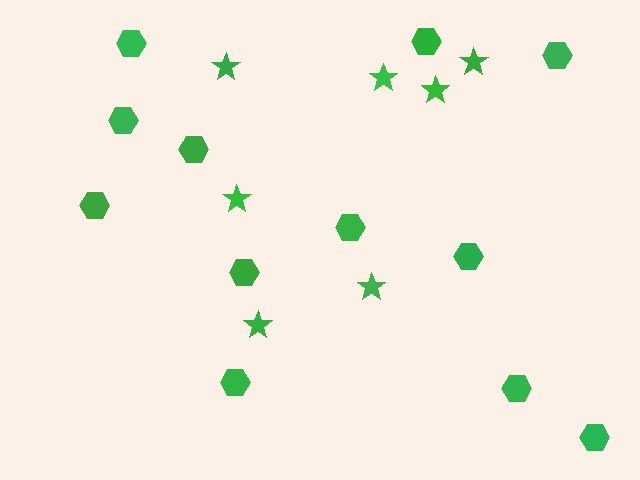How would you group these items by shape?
There are 2 groups: one group of hexagons (12) and one group of stars (7).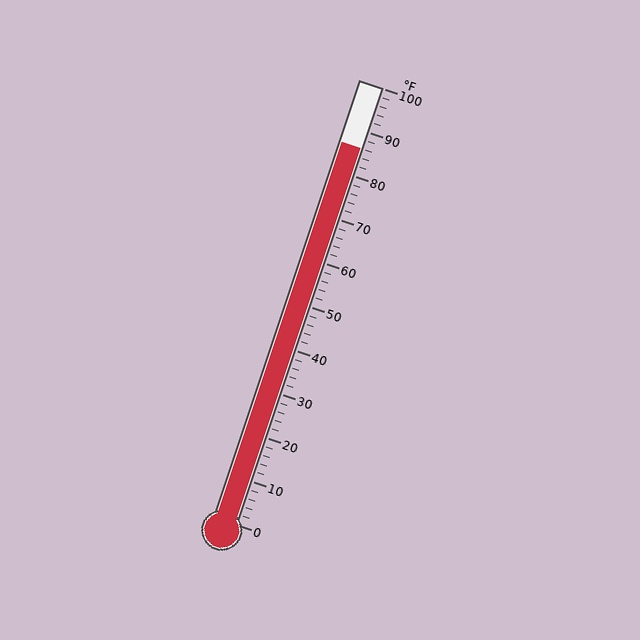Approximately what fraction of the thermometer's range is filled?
The thermometer is filled to approximately 85% of its range.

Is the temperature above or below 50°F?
The temperature is above 50°F.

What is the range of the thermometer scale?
The thermometer scale ranges from 0°F to 100°F.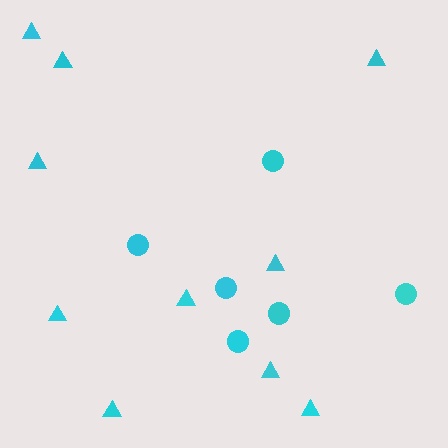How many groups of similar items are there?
There are 2 groups: one group of circles (6) and one group of triangles (10).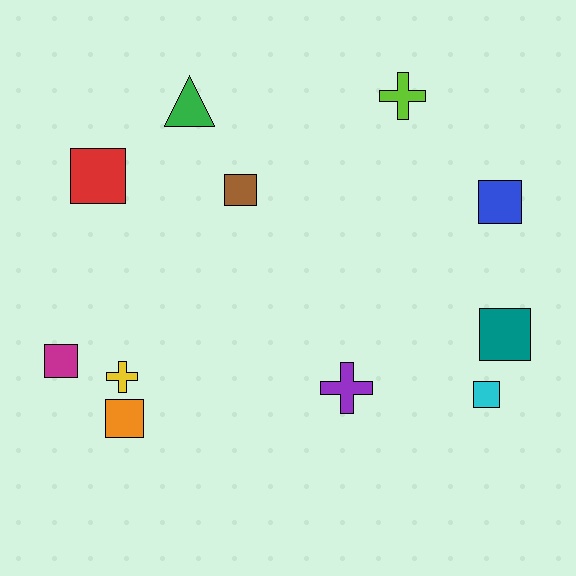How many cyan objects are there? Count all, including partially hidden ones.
There is 1 cyan object.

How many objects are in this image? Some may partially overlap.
There are 11 objects.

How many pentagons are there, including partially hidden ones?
There are no pentagons.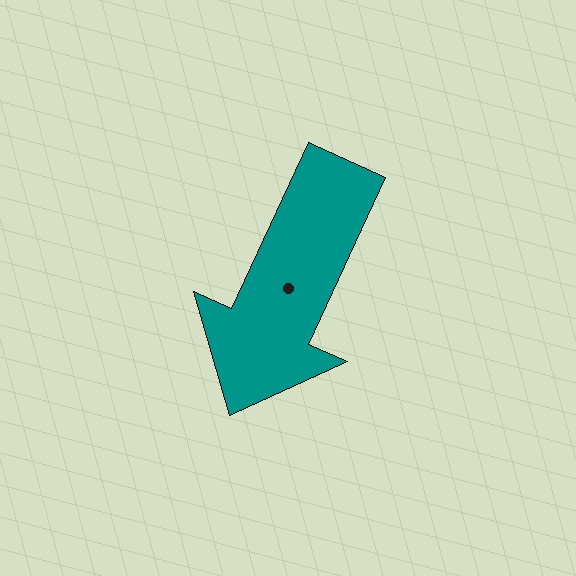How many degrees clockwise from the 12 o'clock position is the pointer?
Approximately 205 degrees.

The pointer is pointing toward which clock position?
Roughly 7 o'clock.